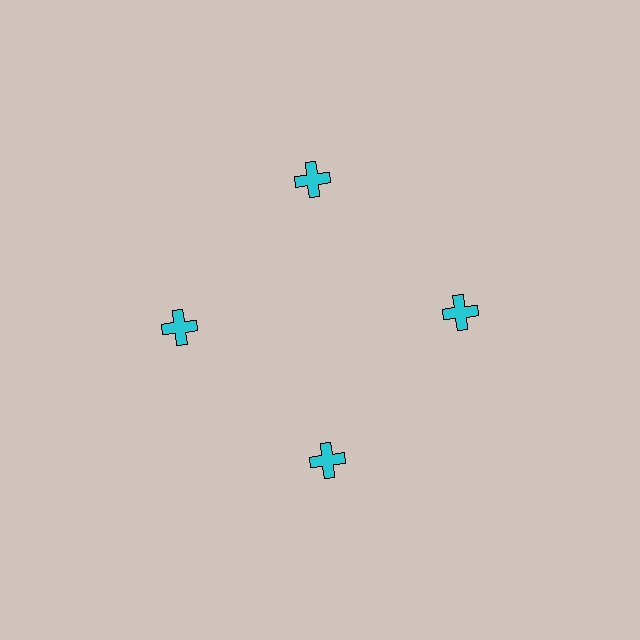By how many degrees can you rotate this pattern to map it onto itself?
The pattern maps onto itself every 90 degrees of rotation.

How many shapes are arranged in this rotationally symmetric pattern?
There are 4 shapes, arranged in 4 groups of 1.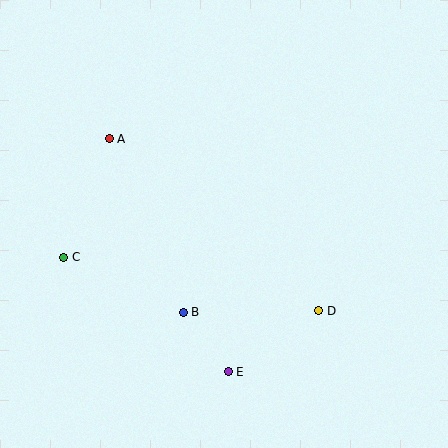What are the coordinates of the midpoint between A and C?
The midpoint between A and C is at (86, 198).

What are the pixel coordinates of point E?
Point E is at (228, 372).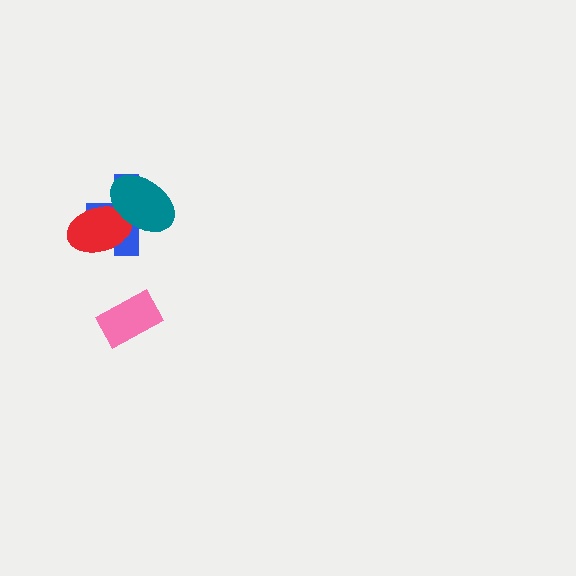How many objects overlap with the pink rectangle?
0 objects overlap with the pink rectangle.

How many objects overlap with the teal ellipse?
2 objects overlap with the teal ellipse.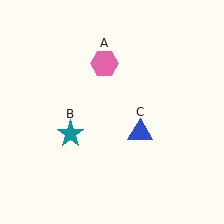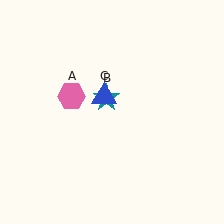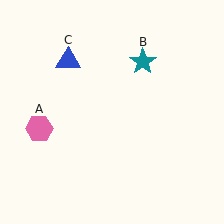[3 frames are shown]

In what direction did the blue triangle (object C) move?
The blue triangle (object C) moved up and to the left.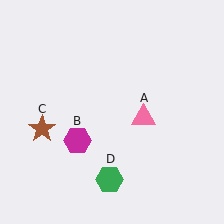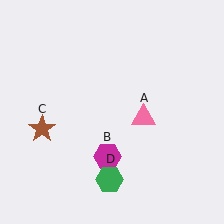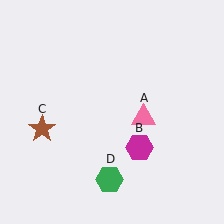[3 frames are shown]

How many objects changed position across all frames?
1 object changed position: magenta hexagon (object B).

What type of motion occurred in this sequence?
The magenta hexagon (object B) rotated counterclockwise around the center of the scene.